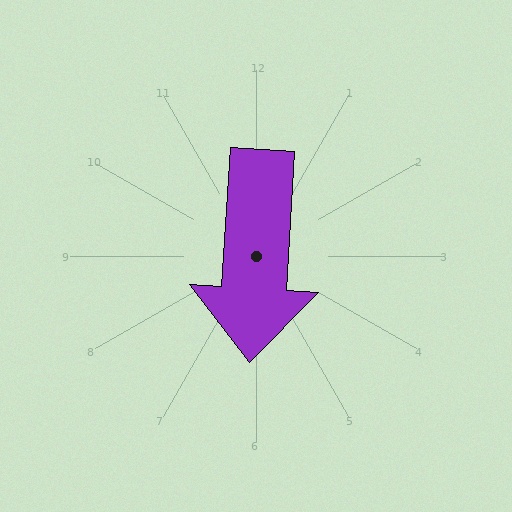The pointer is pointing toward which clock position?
Roughly 6 o'clock.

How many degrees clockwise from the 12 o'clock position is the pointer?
Approximately 184 degrees.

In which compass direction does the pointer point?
South.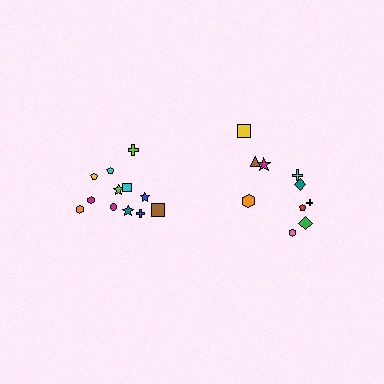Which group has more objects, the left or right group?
The left group.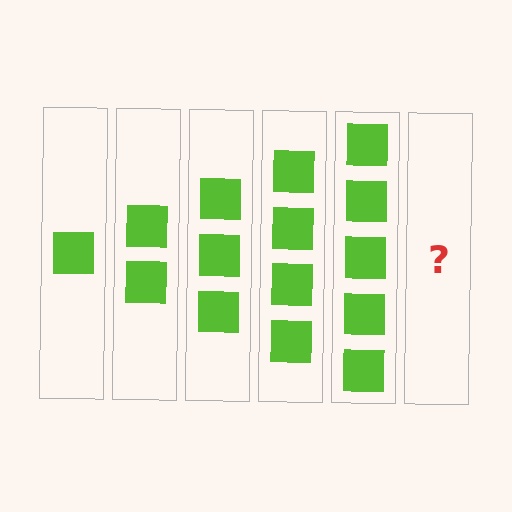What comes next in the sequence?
The next element should be 6 squares.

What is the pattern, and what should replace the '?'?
The pattern is that each step adds one more square. The '?' should be 6 squares.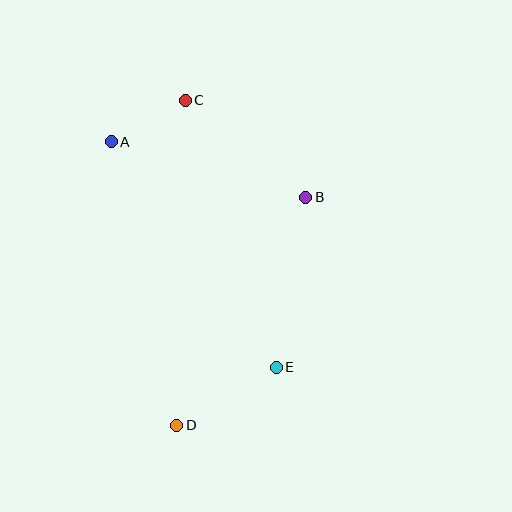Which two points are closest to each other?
Points A and C are closest to each other.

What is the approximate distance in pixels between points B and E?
The distance between B and E is approximately 173 pixels.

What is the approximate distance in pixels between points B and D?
The distance between B and D is approximately 262 pixels.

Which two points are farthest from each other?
Points C and D are farthest from each other.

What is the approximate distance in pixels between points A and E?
The distance between A and E is approximately 279 pixels.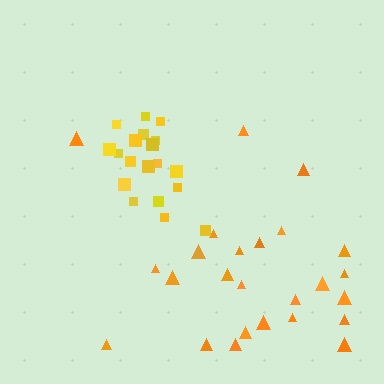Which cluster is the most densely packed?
Yellow.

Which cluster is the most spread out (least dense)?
Orange.